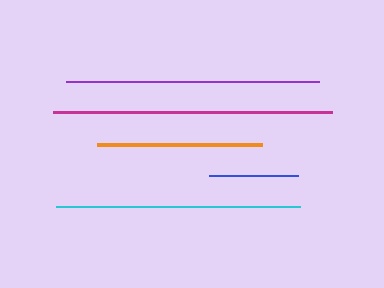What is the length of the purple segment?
The purple segment is approximately 252 pixels long.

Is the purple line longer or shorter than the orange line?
The purple line is longer than the orange line.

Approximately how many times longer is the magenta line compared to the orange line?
The magenta line is approximately 1.7 times the length of the orange line.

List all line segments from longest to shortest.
From longest to shortest: magenta, purple, cyan, orange, blue.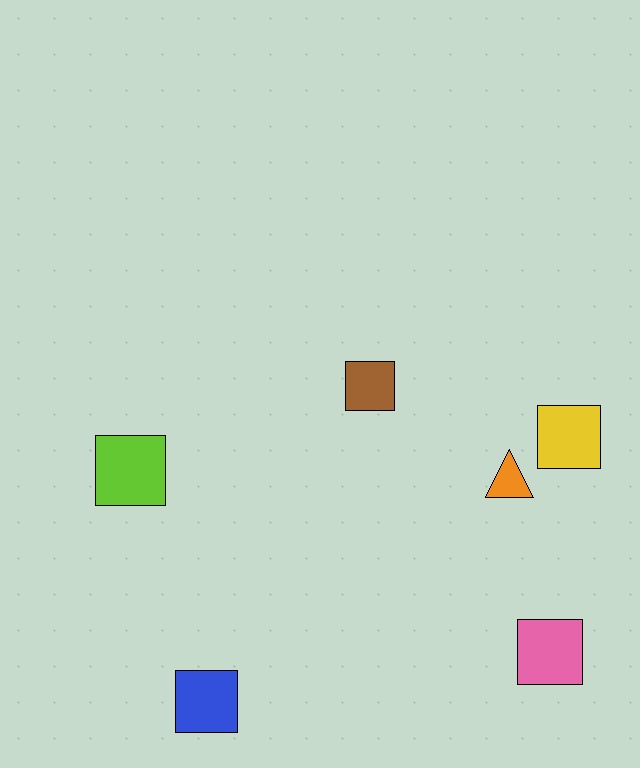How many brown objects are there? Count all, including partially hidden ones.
There is 1 brown object.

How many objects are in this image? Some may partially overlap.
There are 6 objects.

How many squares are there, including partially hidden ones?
There are 5 squares.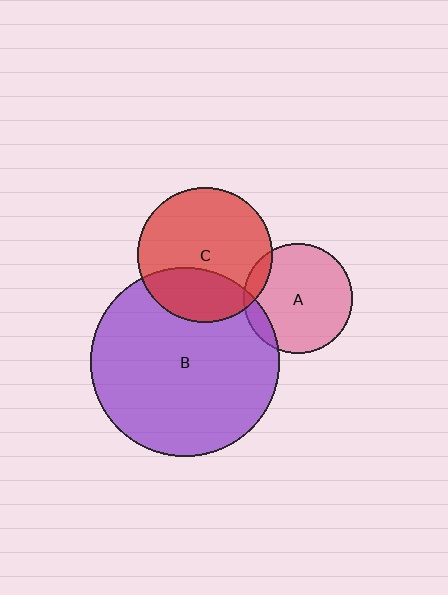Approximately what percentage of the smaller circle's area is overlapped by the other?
Approximately 10%.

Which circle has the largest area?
Circle B (purple).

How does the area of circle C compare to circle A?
Approximately 1.5 times.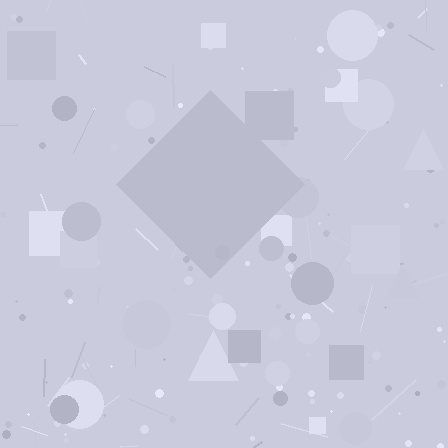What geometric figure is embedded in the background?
A diamond is embedded in the background.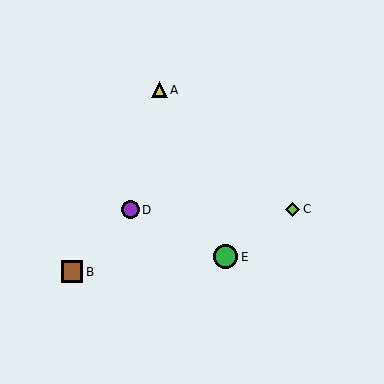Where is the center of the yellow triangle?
The center of the yellow triangle is at (160, 90).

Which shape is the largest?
The green circle (labeled E) is the largest.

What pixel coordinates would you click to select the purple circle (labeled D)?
Click at (130, 210) to select the purple circle D.